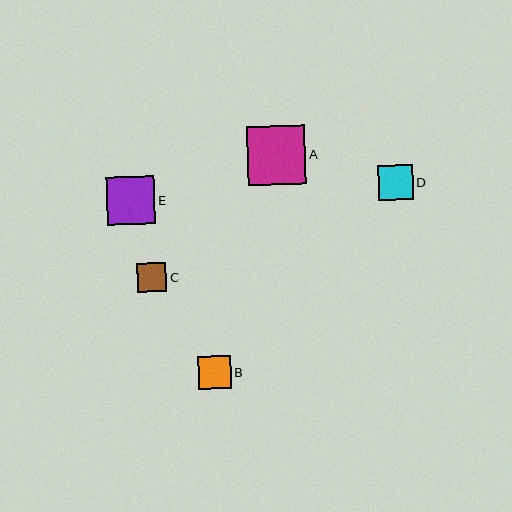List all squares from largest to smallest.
From largest to smallest: A, E, D, B, C.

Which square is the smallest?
Square C is the smallest with a size of approximately 30 pixels.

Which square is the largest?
Square A is the largest with a size of approximately 59 pixels.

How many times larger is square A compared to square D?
Square A is approximately 1.7 times the size of square D.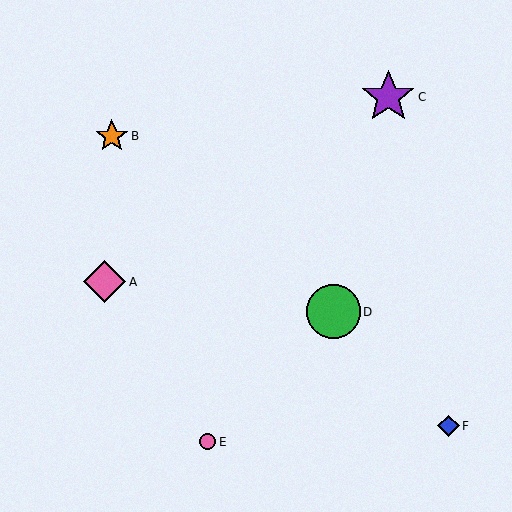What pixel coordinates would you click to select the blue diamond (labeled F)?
Click at (449, 426) to select the blue diamond F.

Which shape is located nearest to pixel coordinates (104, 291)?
The pink diamond (labeled A) at (105, 282) is nearest to that location.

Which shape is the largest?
The green circle (labeled D) is the largest.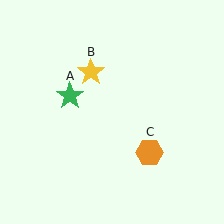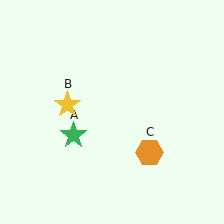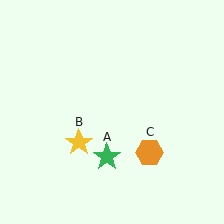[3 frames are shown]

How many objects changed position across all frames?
2 objects changed position: green star (object A), yellow star (object B).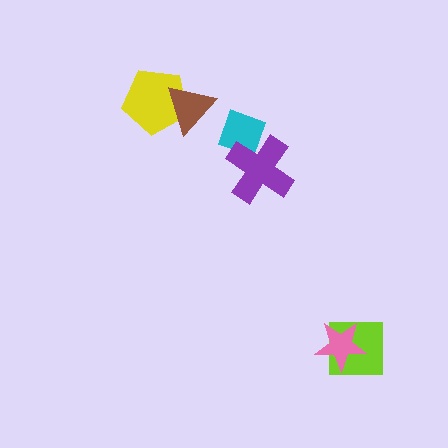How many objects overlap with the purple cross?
1 object overlaps with the purple cross.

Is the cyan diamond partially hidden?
Yes, it is partially covered by another shape.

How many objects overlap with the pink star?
1 object overlaps with the pink star.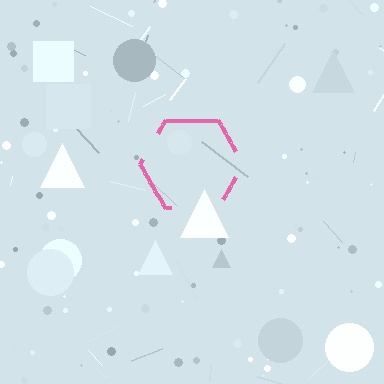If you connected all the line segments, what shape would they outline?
They would outline a hexagon.